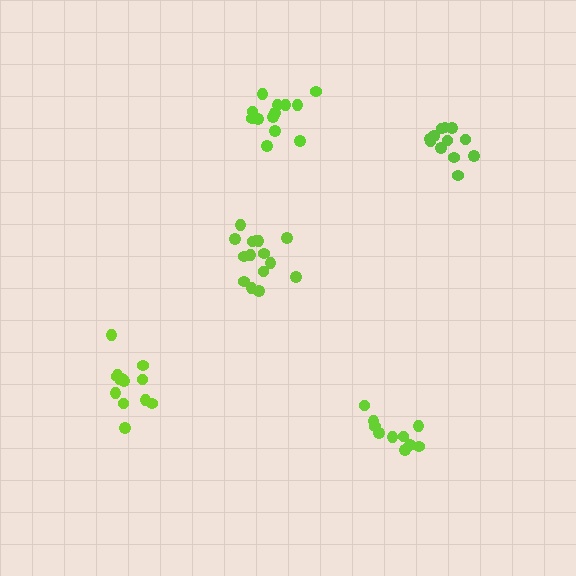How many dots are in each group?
Group 1: 10 dots, Group 2: 15 dots, Group 3: 12 dots, Group 4: 13 dots, Group 5: 13 dots (63 total).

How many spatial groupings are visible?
There are 5 spatial groupings.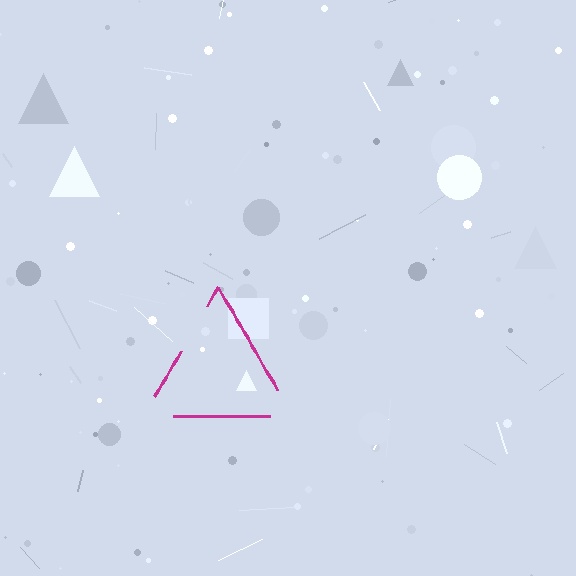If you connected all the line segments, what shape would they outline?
They would outline a triangle.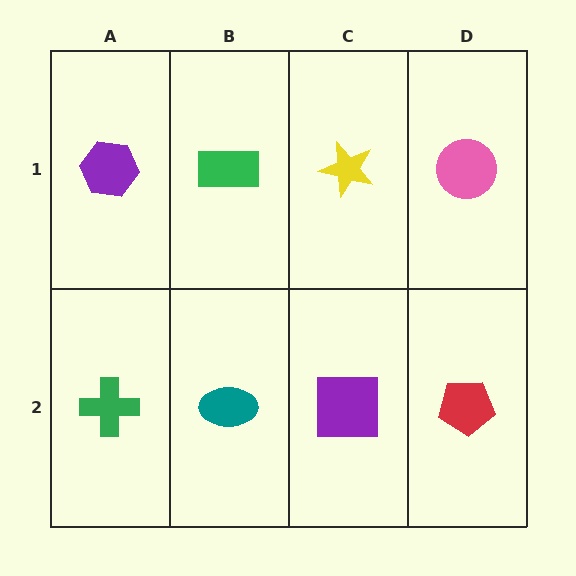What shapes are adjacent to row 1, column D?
A red pentagon (row 2, column D), a yellow star (row 1, column C).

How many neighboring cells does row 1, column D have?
2.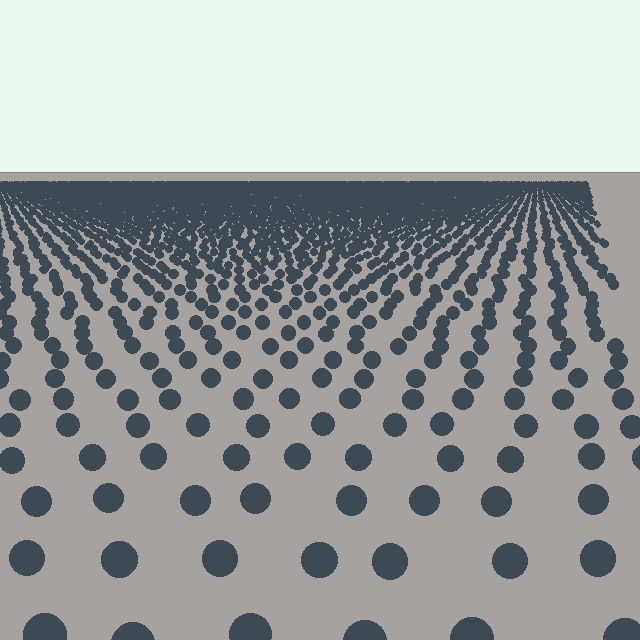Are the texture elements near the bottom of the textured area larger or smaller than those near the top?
Larger. Near the bottom, elements are closer to the viewer and appear at a bigger on-screen size.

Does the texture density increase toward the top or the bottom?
Density increases toward the top.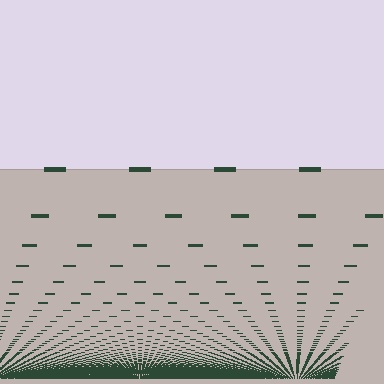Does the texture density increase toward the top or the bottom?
Density increases toward the bottom.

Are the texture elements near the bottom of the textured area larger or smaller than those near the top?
Smaller. The gradient is inverted — elements near the bottom are smaller and denser.